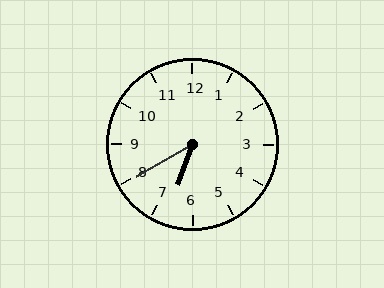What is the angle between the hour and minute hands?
Approximately 40 degrees.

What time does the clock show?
6:40.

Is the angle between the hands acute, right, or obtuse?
It is acute.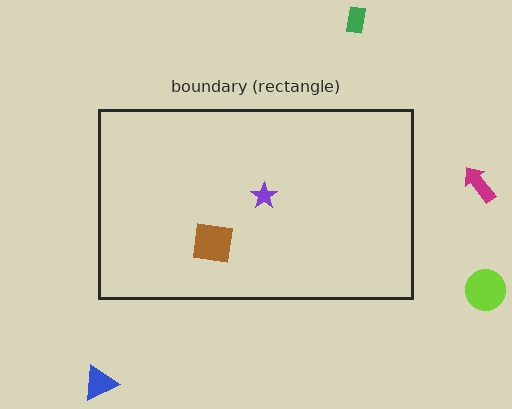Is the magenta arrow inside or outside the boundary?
Outside.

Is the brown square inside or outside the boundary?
Inside.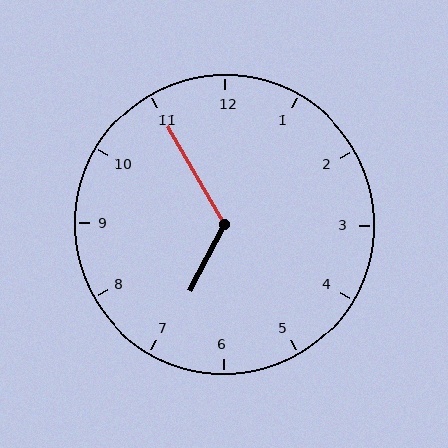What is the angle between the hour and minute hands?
Approximately 122 degrees.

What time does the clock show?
6:55.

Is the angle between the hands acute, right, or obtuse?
It is obtuse.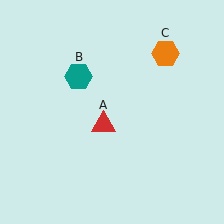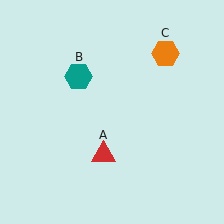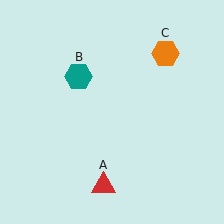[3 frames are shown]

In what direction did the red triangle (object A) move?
The red triangle (object A) moved down.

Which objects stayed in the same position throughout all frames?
Teal hexagon (object B) and orange hexagon (object C) remained stationary.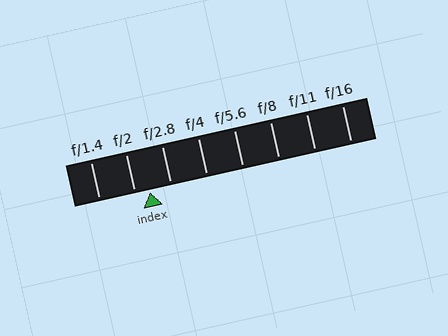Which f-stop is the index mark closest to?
The index mark is closest to f/2.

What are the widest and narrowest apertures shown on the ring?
The widest aperture shown is f/1.4 and the narrowest is f/16.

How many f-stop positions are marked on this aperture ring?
There are 8 f-stop positions marked.